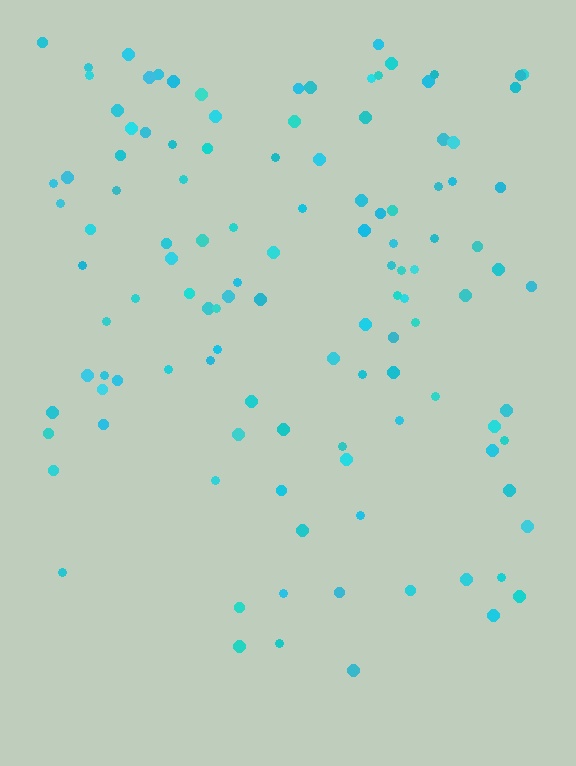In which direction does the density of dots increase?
From bottom to top, with the top side densest.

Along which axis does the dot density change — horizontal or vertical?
Vertical.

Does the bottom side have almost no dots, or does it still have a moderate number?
Still a moderate number, just noticeably fewer than the top.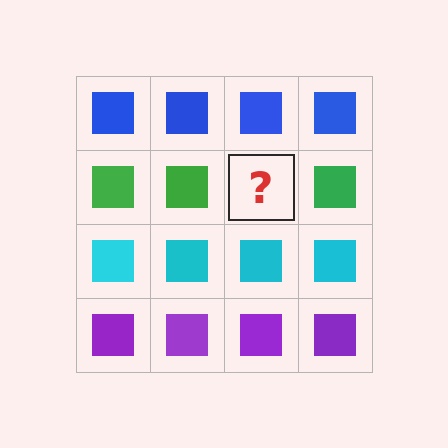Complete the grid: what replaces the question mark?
The question mark should be replaced with a green square.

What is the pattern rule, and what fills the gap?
The rule is that each row has a consistent color. The gap should be filled with a green square.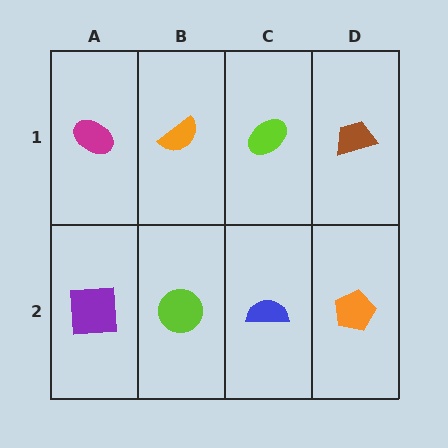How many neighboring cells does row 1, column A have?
2.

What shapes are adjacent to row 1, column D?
An orange pentagon (row 2, column D), a lime ellipse (row 1, column C).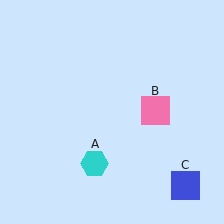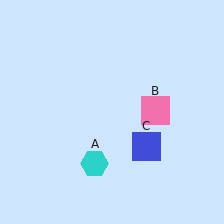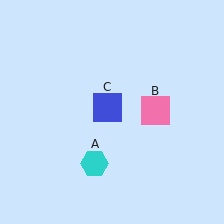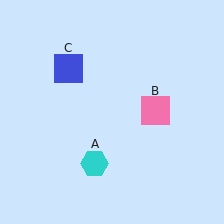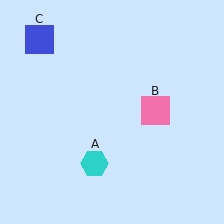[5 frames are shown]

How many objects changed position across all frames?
1 object changed position: blue square (object C).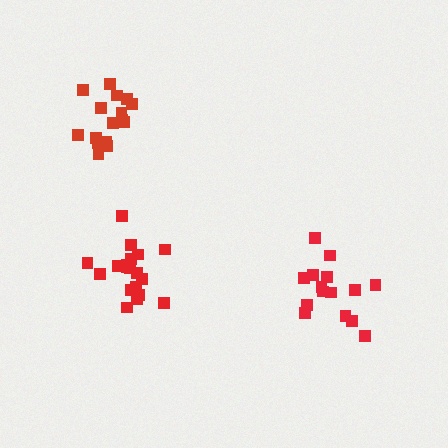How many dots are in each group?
Group 1: 15 dots, Group 2: 16 dots, Group 3: 19 dots (50 total).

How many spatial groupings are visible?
There are 3 spatial groupings.